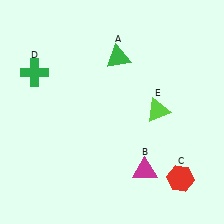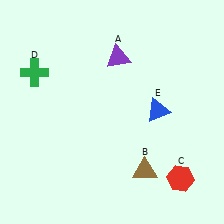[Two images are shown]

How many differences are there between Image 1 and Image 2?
There are 3 differences between the two images.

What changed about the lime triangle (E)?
In Image 1, E is lime. In Image 2, it changed to blue.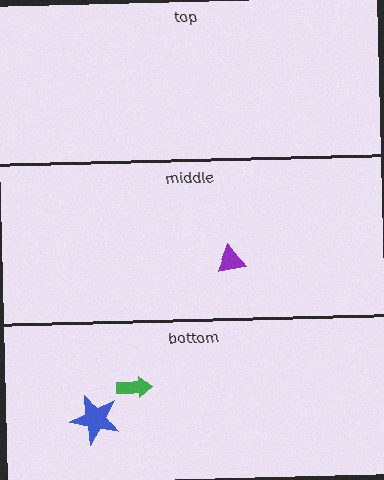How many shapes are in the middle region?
1.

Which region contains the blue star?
The bottom region.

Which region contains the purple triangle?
The middle region.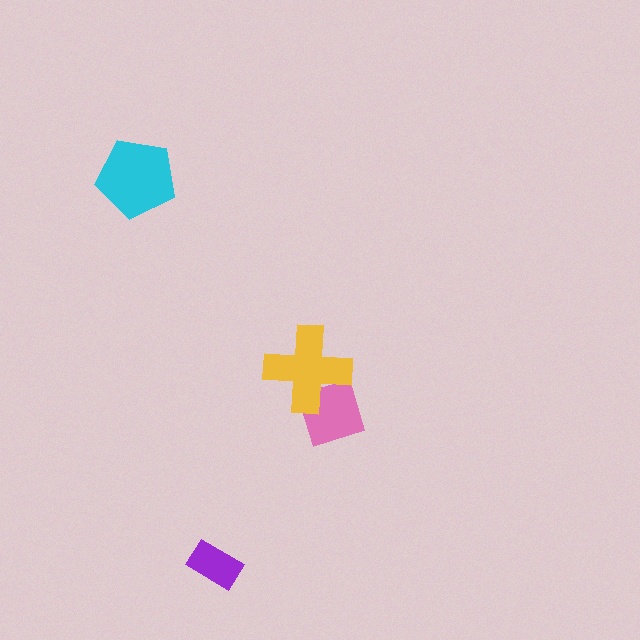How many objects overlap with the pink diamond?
1 object overlaps with the pink diamond.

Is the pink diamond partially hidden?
Yes, it is partially covered by another shape.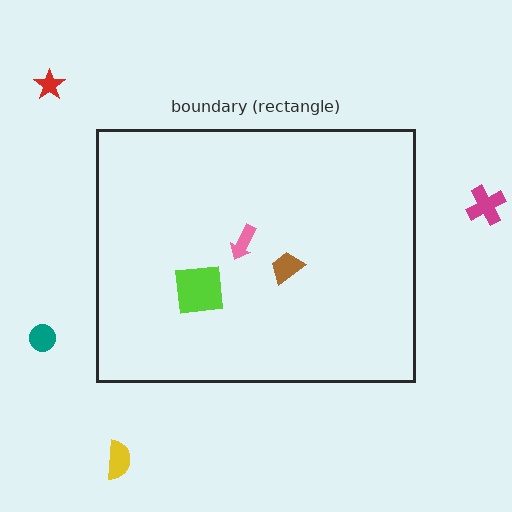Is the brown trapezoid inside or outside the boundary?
Inside.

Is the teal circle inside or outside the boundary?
Outside.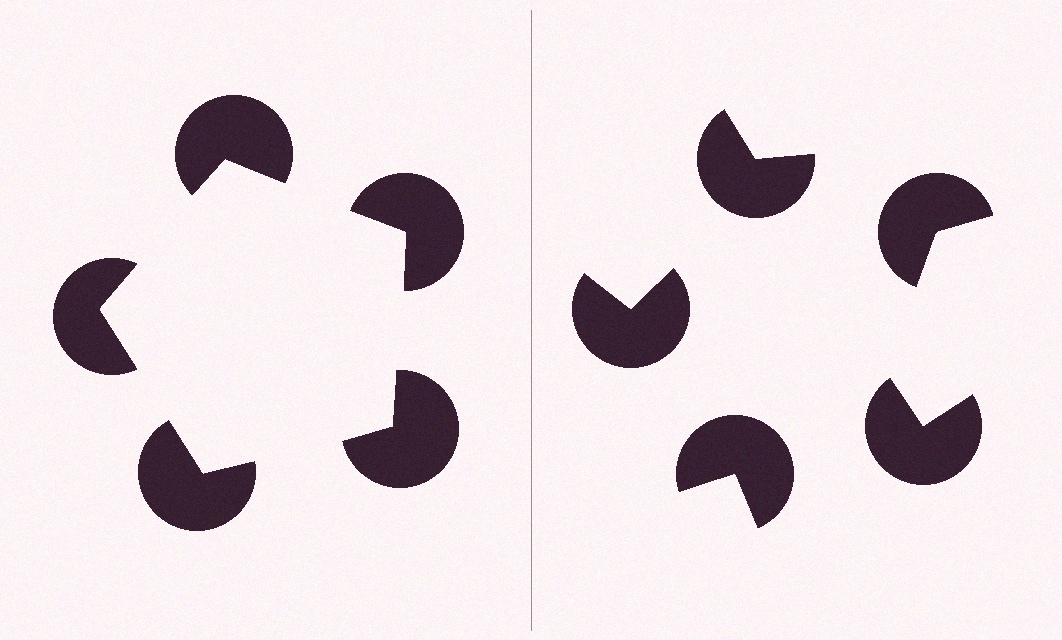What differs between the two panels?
The pac-man discs are positioned identically on both sides; only the wedge orientations differ. On the left they align to a pentagon; on the right they are misaligned.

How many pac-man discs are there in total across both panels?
10 — 5 on each side.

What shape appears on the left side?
An illusory pentagon.